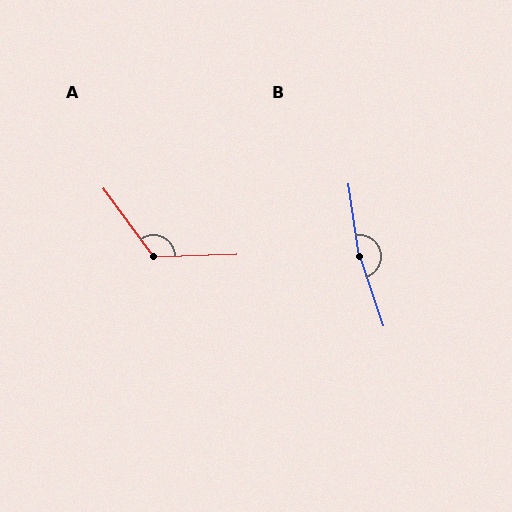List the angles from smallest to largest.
A (124°), B (170°).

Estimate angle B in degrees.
Approximately 170 degrees.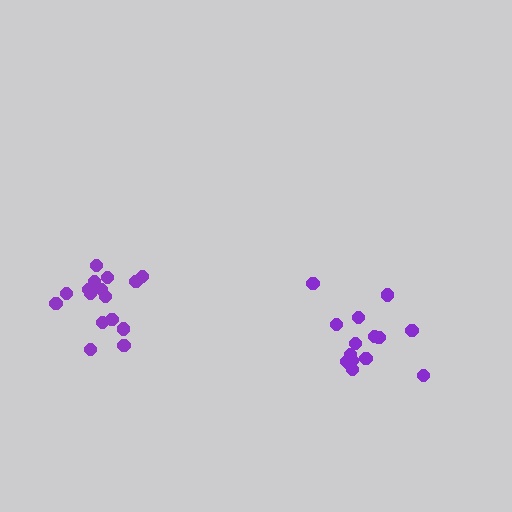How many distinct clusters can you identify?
There are 2 distinct clusters.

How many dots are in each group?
Group 1: 15 dots, Group 2: 16 dots (31 total).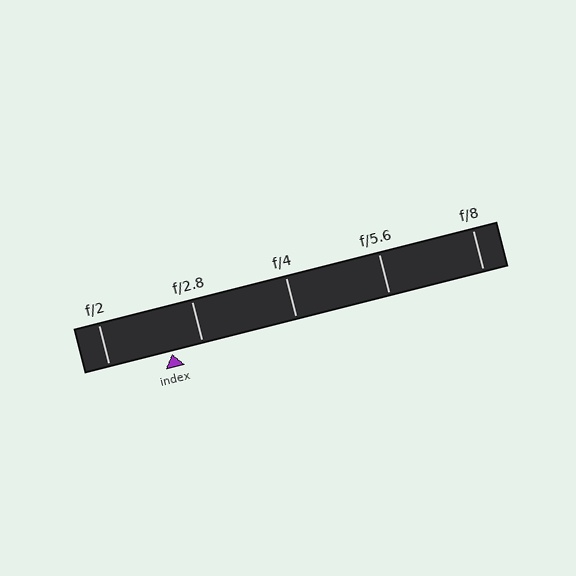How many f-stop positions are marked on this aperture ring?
There are 5 f-stop positions marked.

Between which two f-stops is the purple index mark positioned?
The index mark is between f/2 and f/2.8.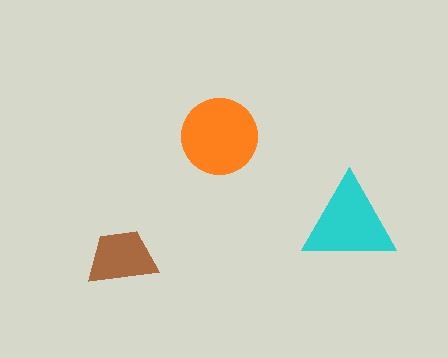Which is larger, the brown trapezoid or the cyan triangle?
The cyan triangle.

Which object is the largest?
The orange circle.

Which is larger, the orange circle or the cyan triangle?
The orange circle.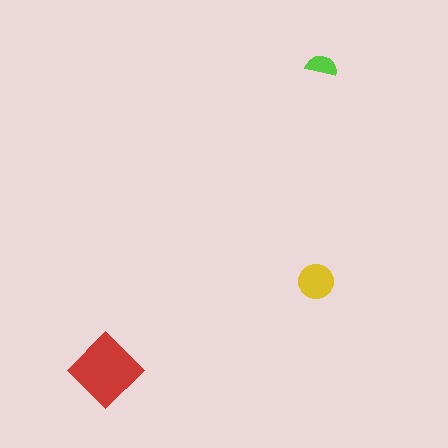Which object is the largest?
The red diamond.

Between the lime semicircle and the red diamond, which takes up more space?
The red diamond.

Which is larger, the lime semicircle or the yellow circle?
The yellow circle.